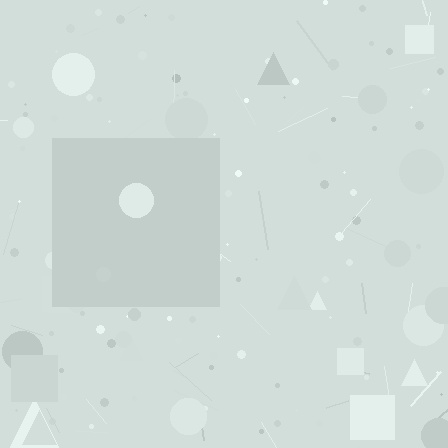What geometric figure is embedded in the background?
A square is embedded in the background.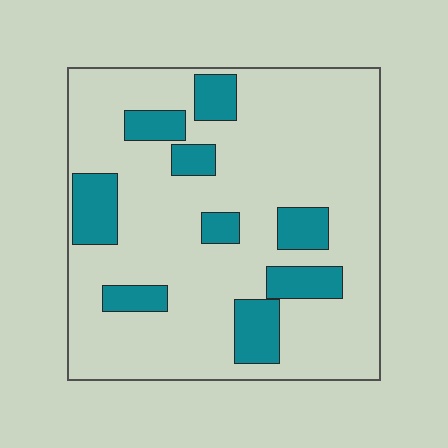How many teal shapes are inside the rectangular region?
9.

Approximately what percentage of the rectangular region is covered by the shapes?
Approximately 20%.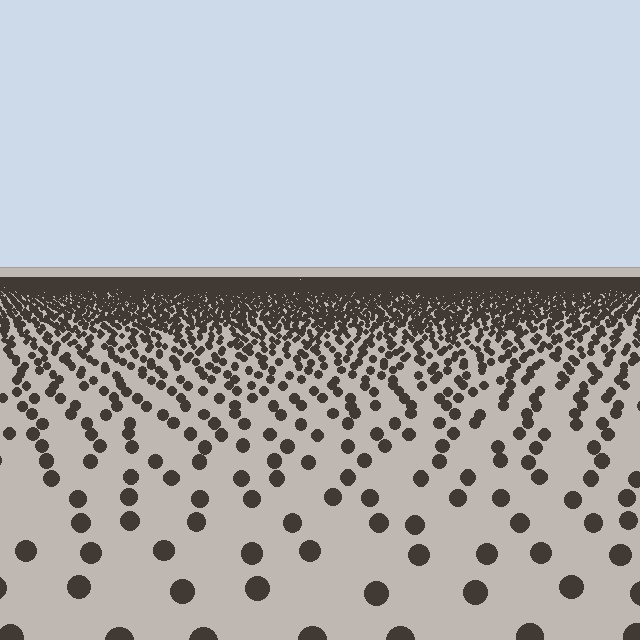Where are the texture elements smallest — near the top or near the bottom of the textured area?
Near the top.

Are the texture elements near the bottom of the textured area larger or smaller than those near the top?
Larger. Near the bottom, elements are closer to the viewer and appear at a bigger on-screen size.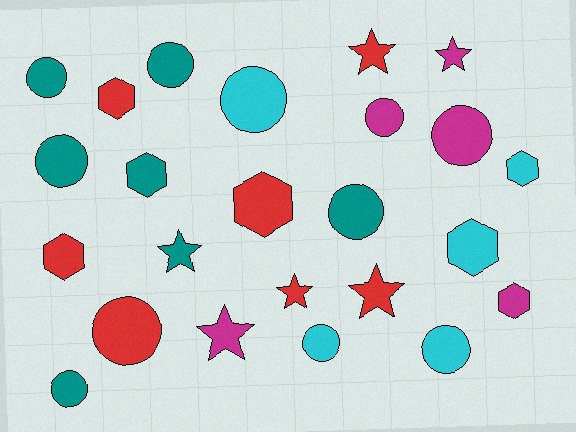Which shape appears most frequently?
Circle, with 11 objects.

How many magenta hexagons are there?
There is 1 magenta hexagon.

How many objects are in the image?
There are 24 objects.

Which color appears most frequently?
Teal, with 7 objects.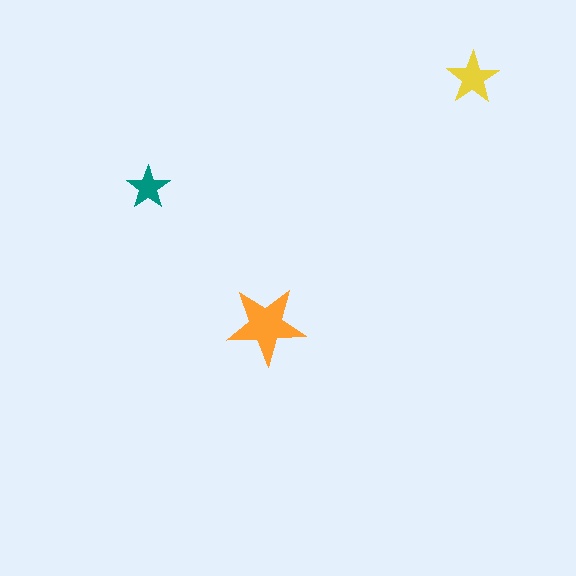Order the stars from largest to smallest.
the orange one, the yellow one, the teal one.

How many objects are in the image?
There are 3 objects in the image.